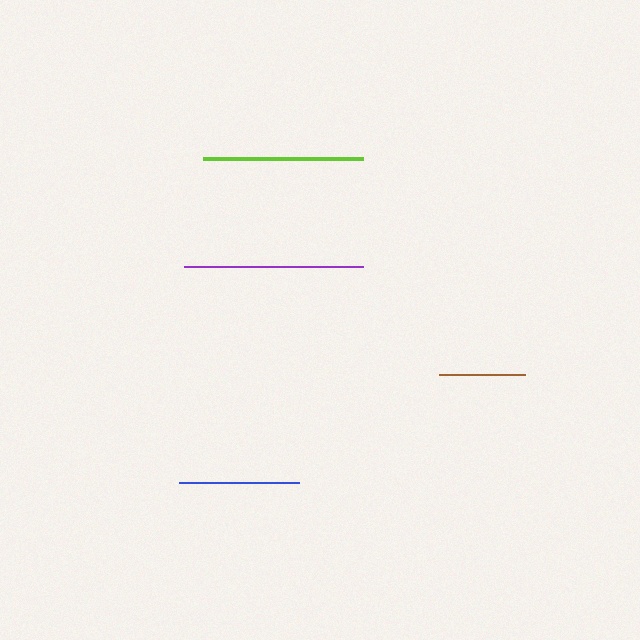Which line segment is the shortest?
The brown line is the shortest at approximately 87 pixels.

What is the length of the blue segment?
The blue segment is approximately 120 pixels long.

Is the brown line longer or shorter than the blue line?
The blue line is longer than the brown line.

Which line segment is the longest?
The purple line is the longest at approximately 180 pixels.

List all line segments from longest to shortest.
From longest to shortest: purple, lime, blue, brown.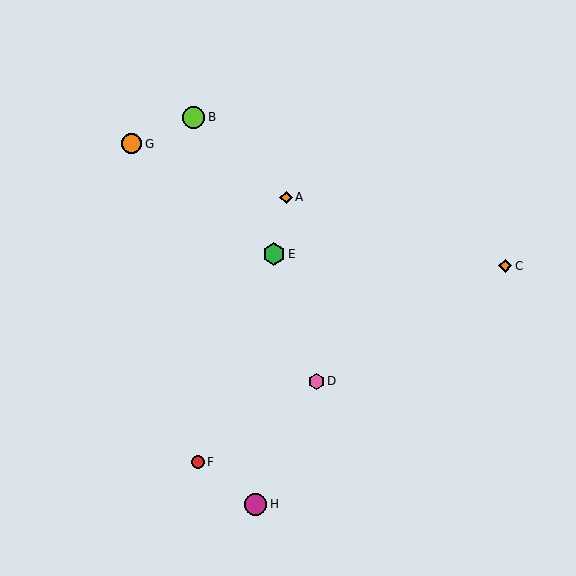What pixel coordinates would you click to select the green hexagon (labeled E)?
Click at (274, 254) to select the green hexagon E.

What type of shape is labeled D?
Shape D is a pink hexagon.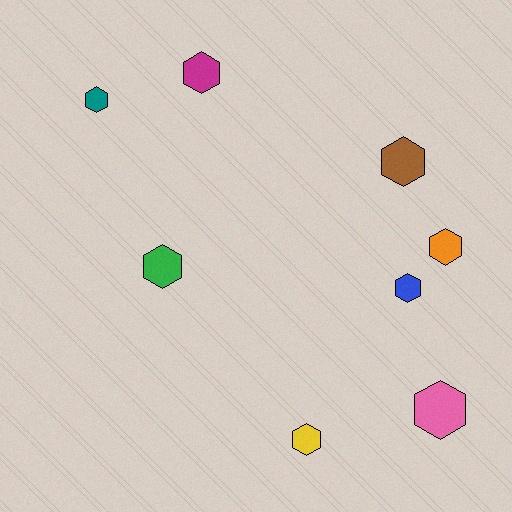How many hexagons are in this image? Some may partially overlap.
There are 8 hexagons.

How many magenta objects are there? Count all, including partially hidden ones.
There is 1 magenta object.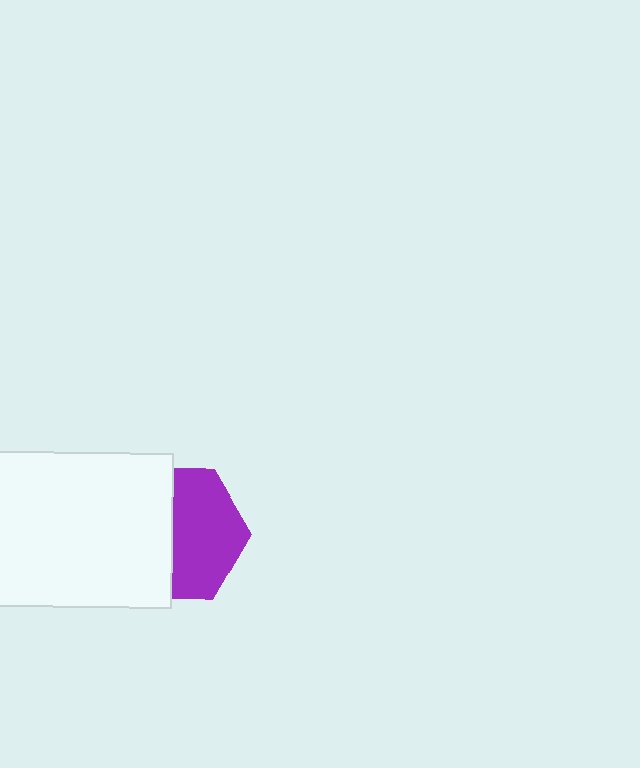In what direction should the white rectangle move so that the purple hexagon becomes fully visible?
The white rectangle should move left. That is the shortest direction to clear the overlap and leave the purple hexagon fully visible.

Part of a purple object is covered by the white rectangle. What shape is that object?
It is a hexagon.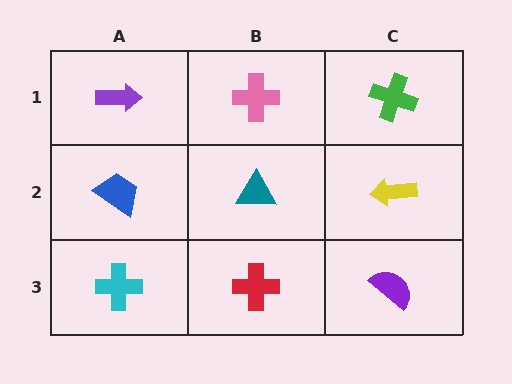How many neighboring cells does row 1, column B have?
3.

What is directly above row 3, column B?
A teal triangle.